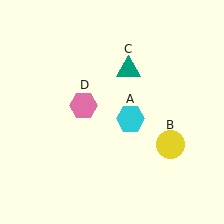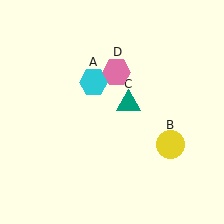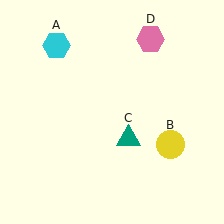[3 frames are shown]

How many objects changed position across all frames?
3 objects changed position: cyan hexagon (object A), teal triangle (object C), pink hexagon (object D).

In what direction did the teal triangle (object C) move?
The teal triangle (object C) moved down.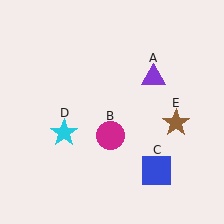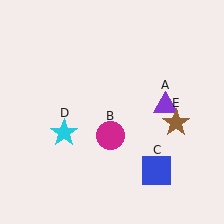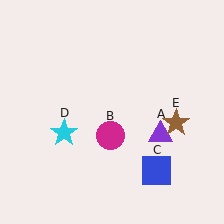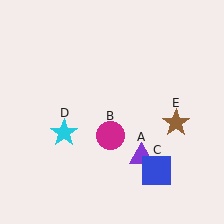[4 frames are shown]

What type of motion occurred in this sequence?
The purple triangle (object A) rotated clockwise around the center of the scene.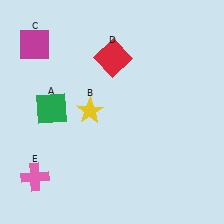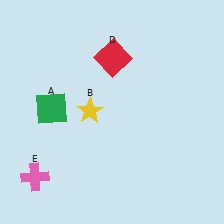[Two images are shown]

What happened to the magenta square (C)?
The magenta square (C) was removed in Image 2. It was in the top-left area of Image 1.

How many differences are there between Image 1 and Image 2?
There is 1 difference between the two images.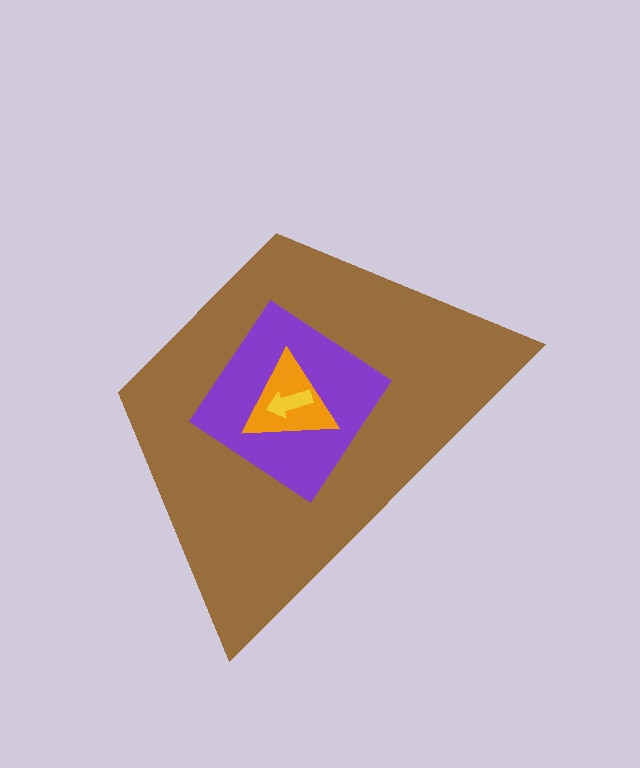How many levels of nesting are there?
4.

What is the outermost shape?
The brown trapezoid.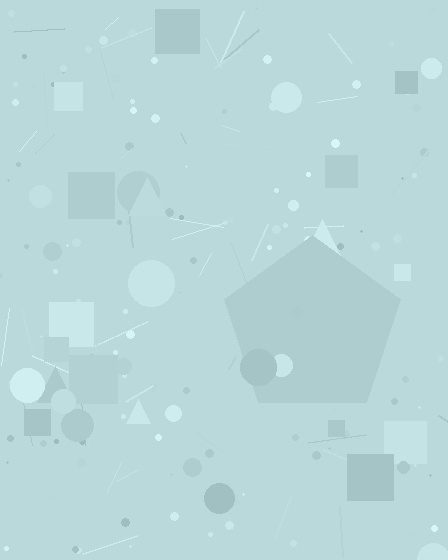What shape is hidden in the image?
A pentagon is hidden in the image.